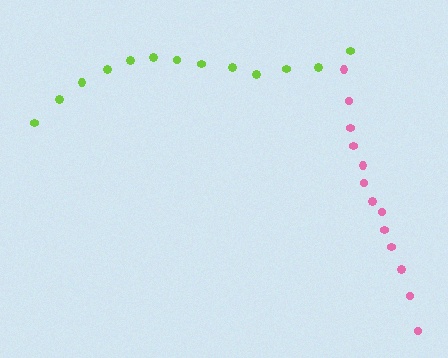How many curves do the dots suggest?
There are 2 distinct paths.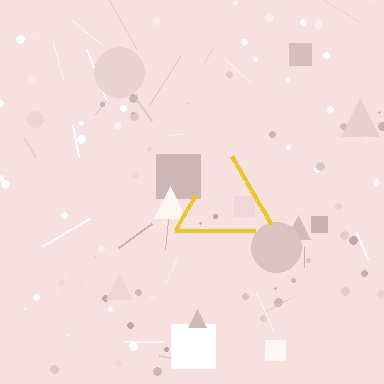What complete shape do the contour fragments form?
The contour fragments form a triangle.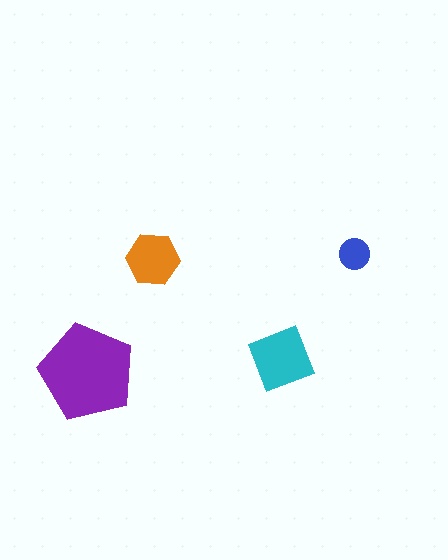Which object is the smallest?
The blue circle.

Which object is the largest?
The purple pentagon.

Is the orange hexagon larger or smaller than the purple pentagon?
Smaller.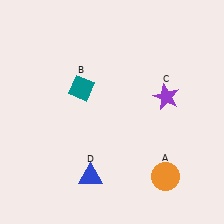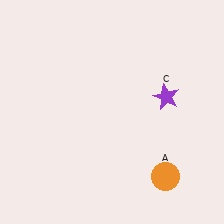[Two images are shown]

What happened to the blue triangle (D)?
The blue triangle (D) was removed in Image 2. It was in the bottom-left area of Image 1.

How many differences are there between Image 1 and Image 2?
There are 2 differences between the two images.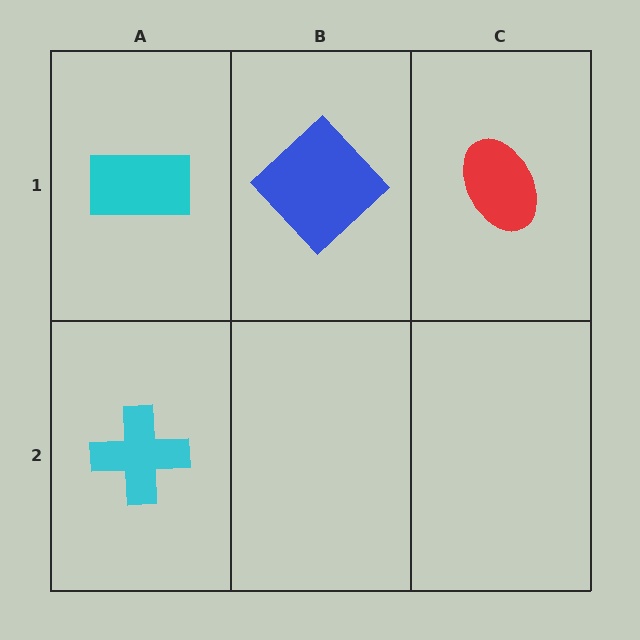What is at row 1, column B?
A blue diamond.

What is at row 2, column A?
A cyan cross.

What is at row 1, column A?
A cyan rectangle.